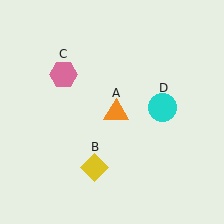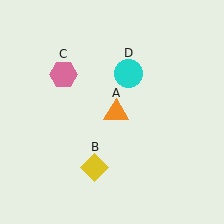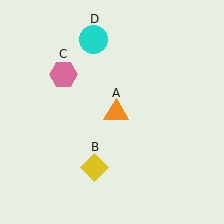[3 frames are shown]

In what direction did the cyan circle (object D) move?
The cyan circle (object D) moved up and to the left.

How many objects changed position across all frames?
1 object changed position: cyan circle (object D).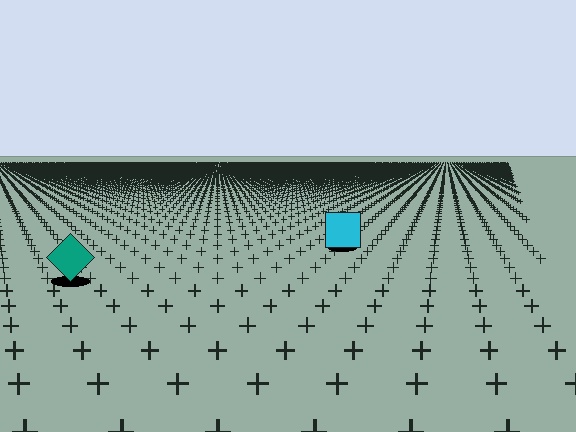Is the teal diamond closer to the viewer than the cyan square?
Yes. The teal diamond is closer — you can tell from the texture gradient: the ground texture is coarser near it.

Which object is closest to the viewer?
The teal diamond is closest. The texture marks near it are larger and more spread out.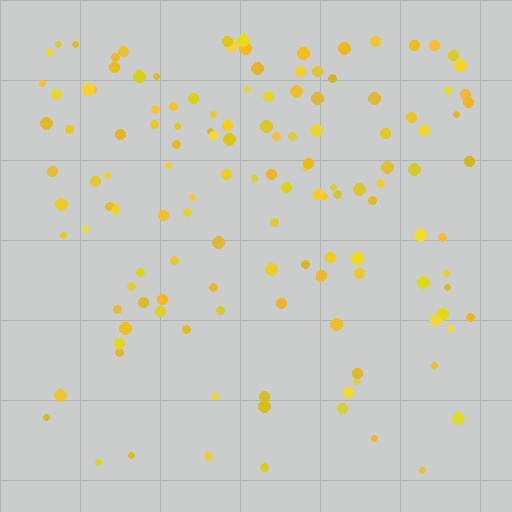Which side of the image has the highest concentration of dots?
The top.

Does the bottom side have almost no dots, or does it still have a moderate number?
Still a moderate number, just noticeably fewer than the top.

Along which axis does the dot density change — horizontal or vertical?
Vertical.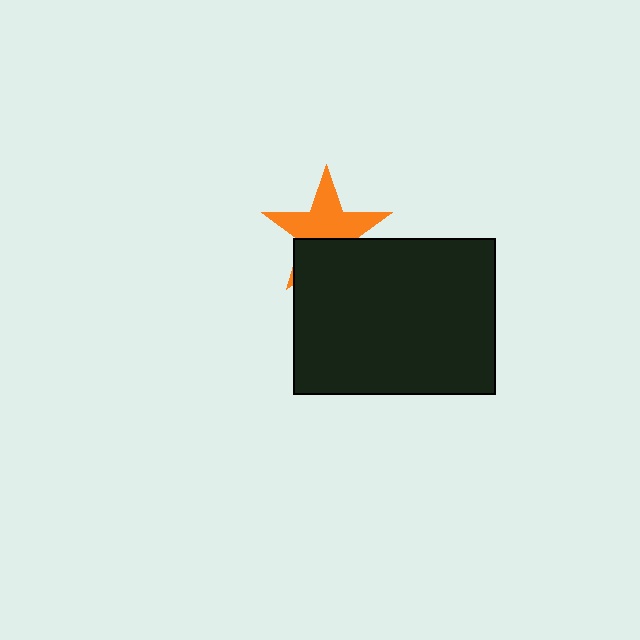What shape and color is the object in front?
The object in front is a black rectangle.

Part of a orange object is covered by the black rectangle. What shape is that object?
It is a star.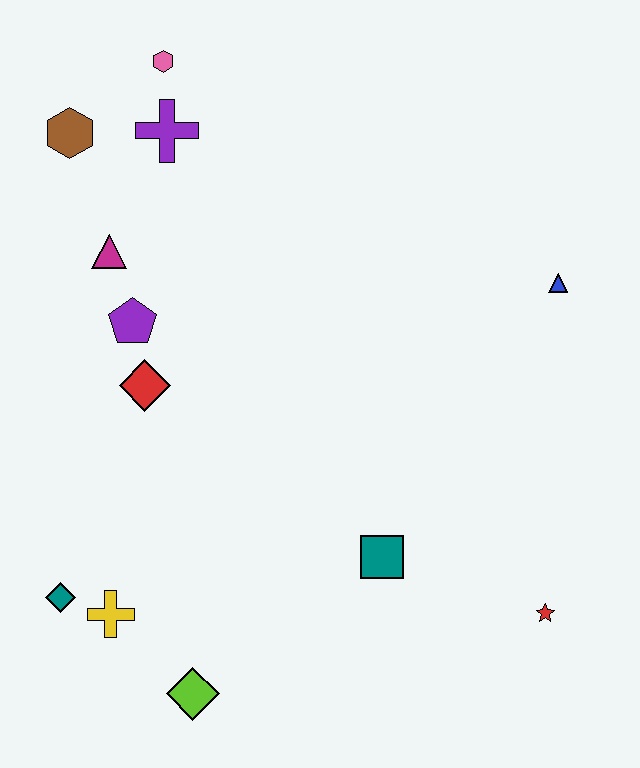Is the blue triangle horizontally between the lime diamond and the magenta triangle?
No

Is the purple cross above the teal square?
Yes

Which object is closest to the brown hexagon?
The purple cross is closest to the brown hexagon.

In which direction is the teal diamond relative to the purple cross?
The teal diamond is below the purple cross.